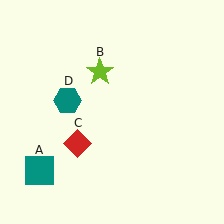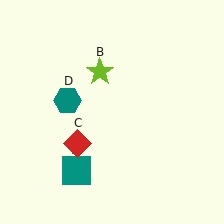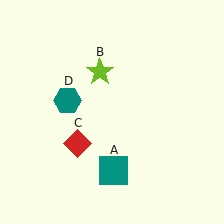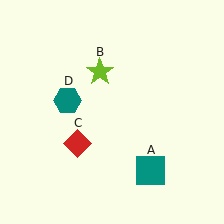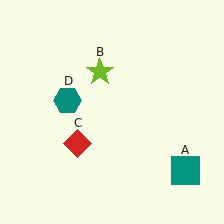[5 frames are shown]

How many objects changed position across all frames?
1 object changed position: teal square (object A).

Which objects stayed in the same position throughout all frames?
Lime star (object B) and red diamond (object C) and teal hexagon (object D) remained stationary.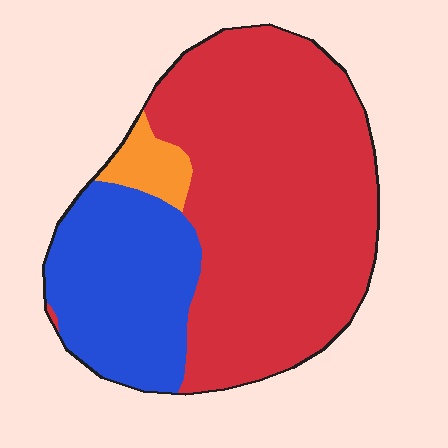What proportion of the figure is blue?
Blue takes up about one quarter (1/4) of the figure.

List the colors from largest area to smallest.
From largest to smallest: red, blue, orange.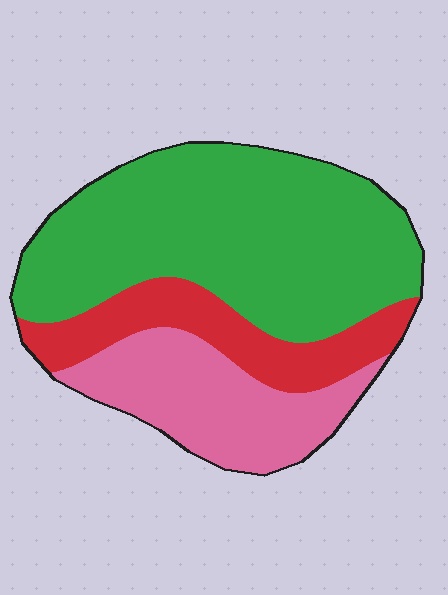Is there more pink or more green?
Green.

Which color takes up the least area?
Red, at roughly 20%.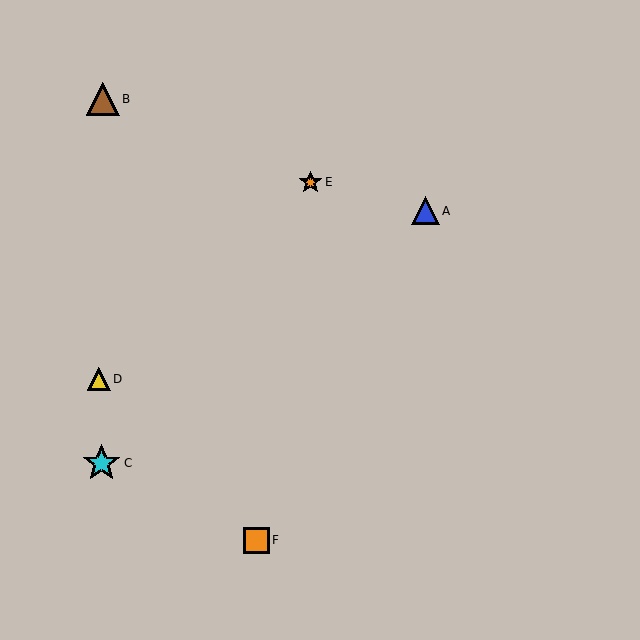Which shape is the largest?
The cyan star (labeled C) is the largest.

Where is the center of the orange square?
The center of the orange square is at (256, 540).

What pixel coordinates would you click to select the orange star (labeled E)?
Click at (311, 182) to select the orange star E.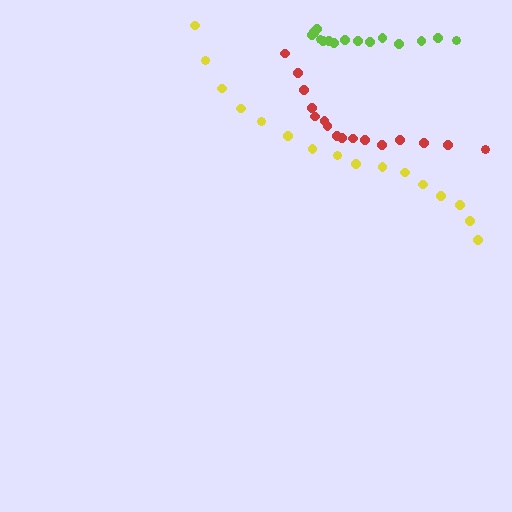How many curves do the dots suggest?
There are 3 distinct paths.